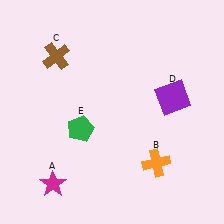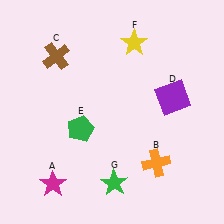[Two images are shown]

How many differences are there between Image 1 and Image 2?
There are 2 differences between the two images.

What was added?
A yellow star (F), a green star (G) were added in Image 2.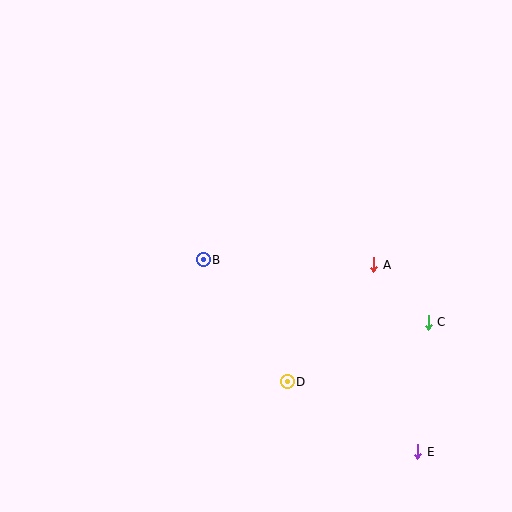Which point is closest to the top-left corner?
Point B is closest to the top-left corner.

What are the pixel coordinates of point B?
Point B is at (203, 260).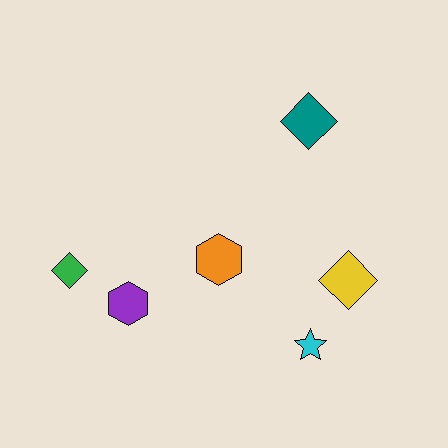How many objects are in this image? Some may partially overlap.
There are 6 objects.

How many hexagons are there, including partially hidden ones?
There are 2 hexagons.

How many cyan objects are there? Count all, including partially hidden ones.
There is 1 cyan object.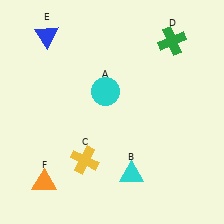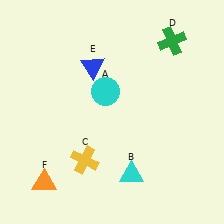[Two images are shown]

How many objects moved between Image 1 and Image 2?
1 object moved between the two images.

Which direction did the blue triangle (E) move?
The blue triangle (E) moved right.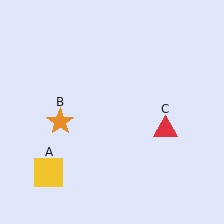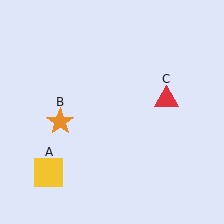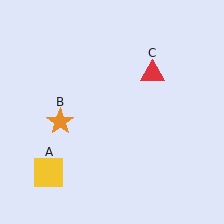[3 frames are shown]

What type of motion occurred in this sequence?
The red triangle (object C) rotated counterclockwise around the center of the scene.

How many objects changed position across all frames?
1 object changed position: red triangle (object C).